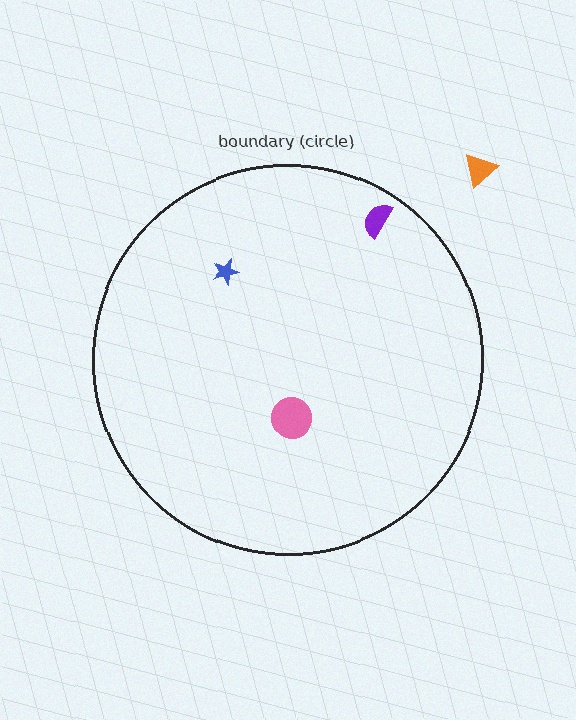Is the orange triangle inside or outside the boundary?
Outside.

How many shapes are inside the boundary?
3 inside, 1 outside.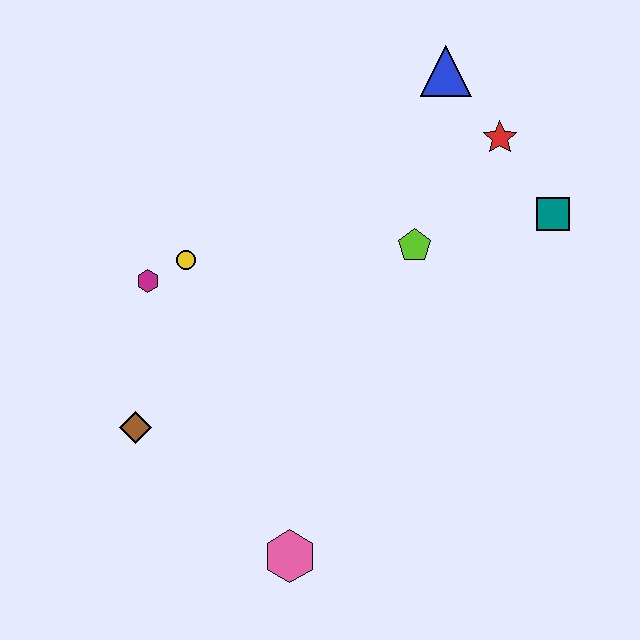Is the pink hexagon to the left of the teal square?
Yes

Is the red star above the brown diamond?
Yes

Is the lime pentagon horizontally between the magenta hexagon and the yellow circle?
No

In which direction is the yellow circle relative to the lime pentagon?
The yellow circle is to the left of the lime pentagon.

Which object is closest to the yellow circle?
The magenta hexagon is closest to the yellow circle.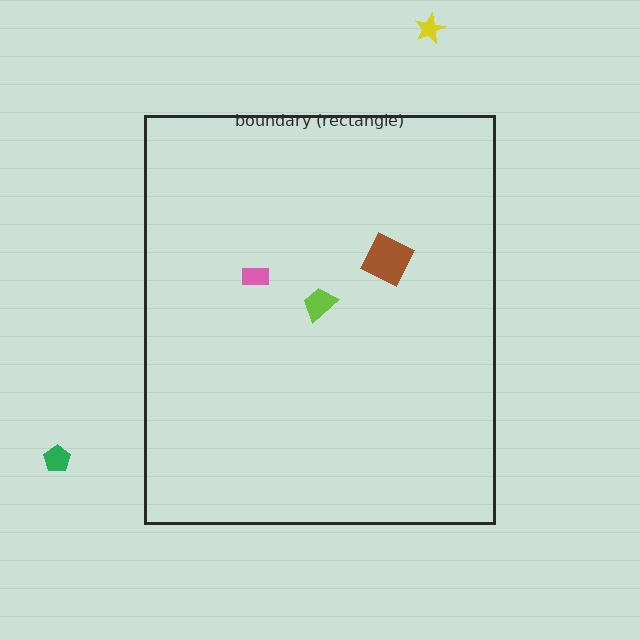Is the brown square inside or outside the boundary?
Inside.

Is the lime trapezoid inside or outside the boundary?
Inside.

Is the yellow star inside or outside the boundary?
Outside.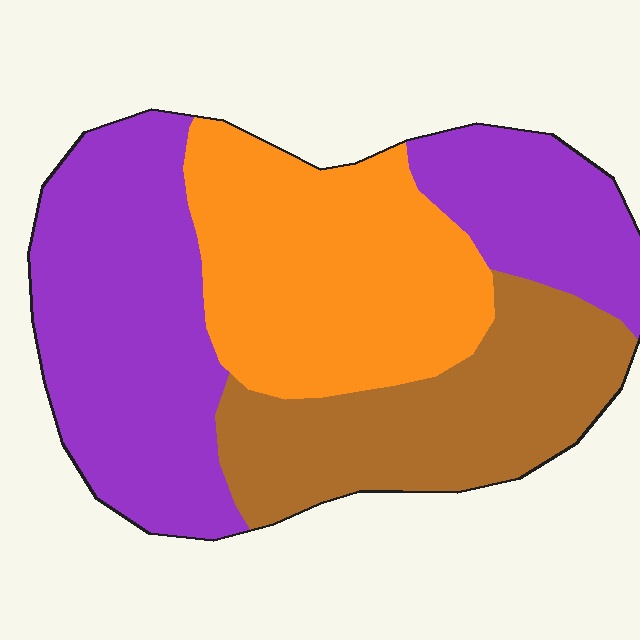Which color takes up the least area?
Brown, at roughly 25%.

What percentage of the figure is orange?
Orange takes up about one third (1/3) of the figure.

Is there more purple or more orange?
Purple.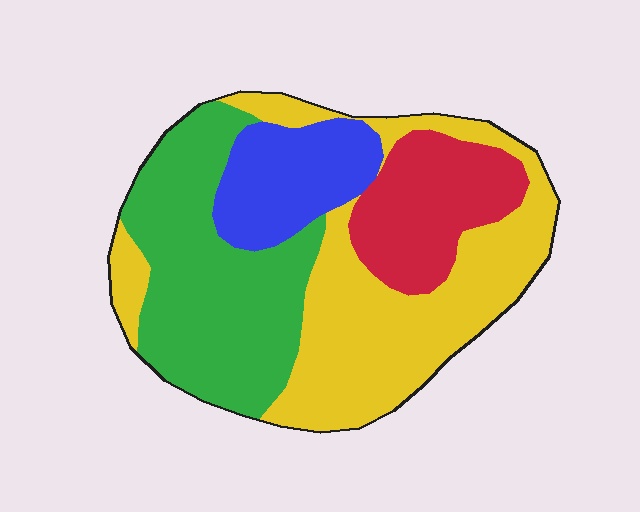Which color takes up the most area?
Yellow, at roughly 40%.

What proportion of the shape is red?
Red takes up about one sixth (1/6) of the shape.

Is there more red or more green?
Green.